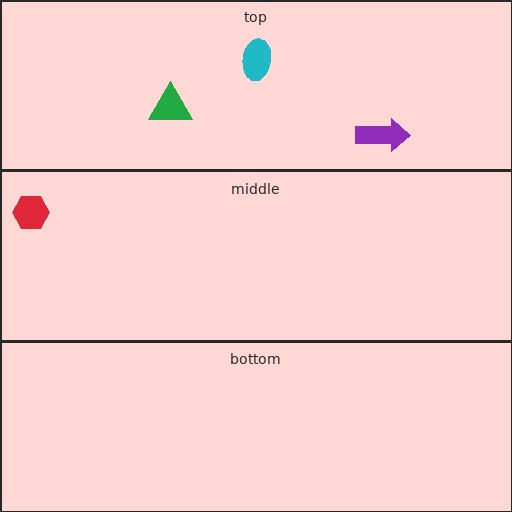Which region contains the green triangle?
The top region.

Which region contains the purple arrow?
The top region.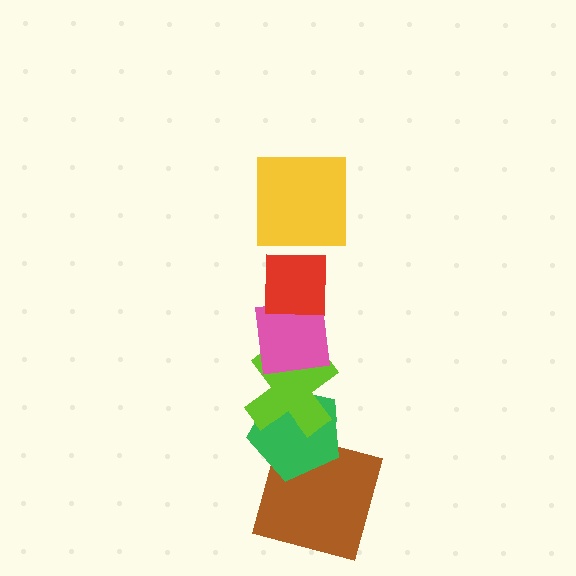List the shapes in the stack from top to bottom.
From top to bottom: the yellow square, the red square, the pink square, the lime cross, the green pentagon, the brown square.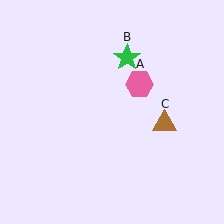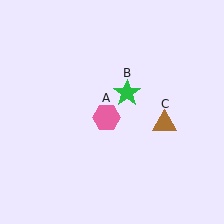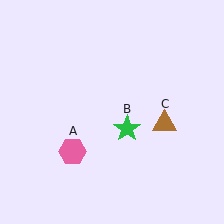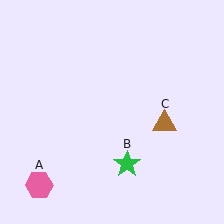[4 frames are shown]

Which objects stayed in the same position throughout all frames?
Brown triangle (object C) remained stationary.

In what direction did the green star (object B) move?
The green star (object B) moved down.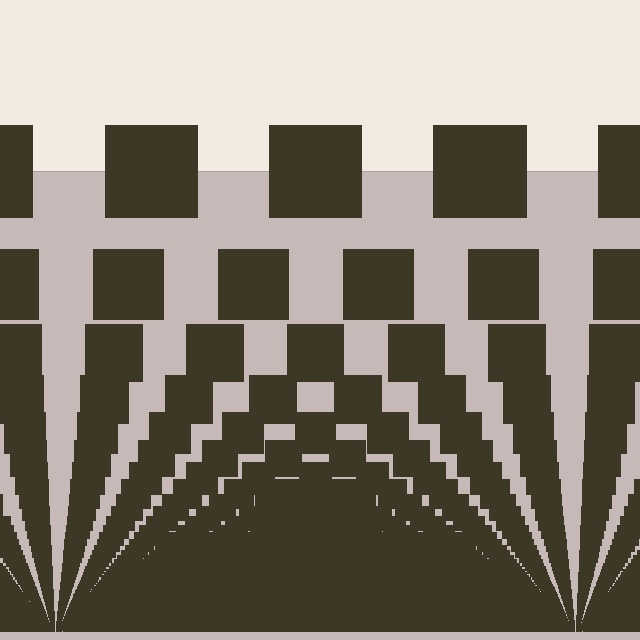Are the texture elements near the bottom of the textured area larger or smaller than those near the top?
Smaller. The gradient is inverted — elements near the bottom are smaller and denser.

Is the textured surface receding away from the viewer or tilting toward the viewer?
The surface appears to tilt toward the viewer. Texture elements get larger and sparser toward the top.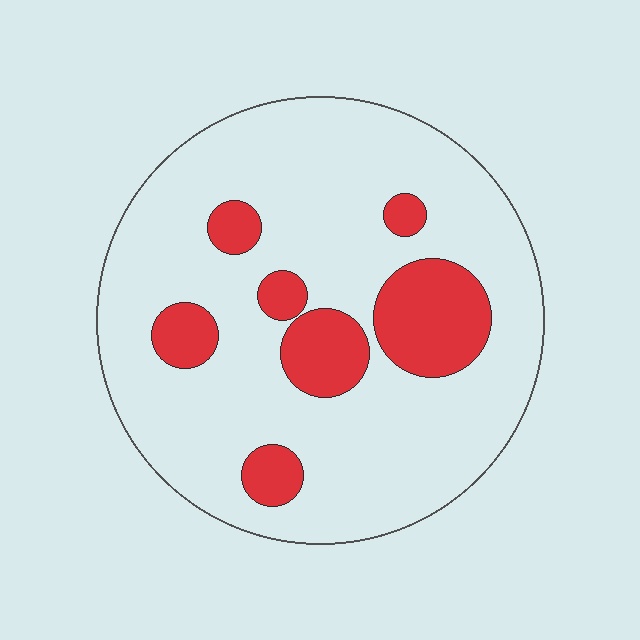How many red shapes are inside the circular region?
7.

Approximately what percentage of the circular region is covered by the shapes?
Approximately 20%.